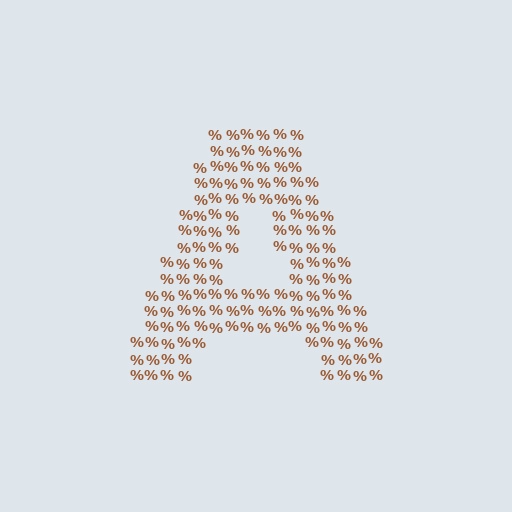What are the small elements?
The small elements are percent signs.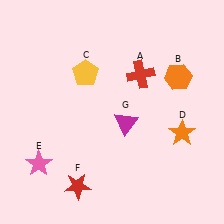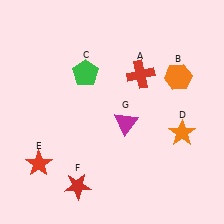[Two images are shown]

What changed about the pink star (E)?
In Image 1, E is pink. In Image 2, it changed to red.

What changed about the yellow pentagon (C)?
In Image 1, C is yellow. In Image 2, it changed to green.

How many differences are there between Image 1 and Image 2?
There are 2 differences between the two images.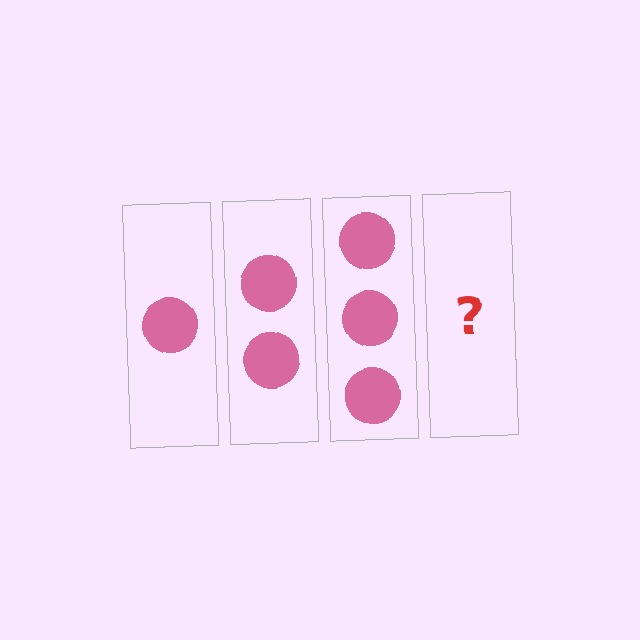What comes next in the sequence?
The next element should be 4 circles.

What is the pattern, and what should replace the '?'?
The pattern is that each step adds one more circle. The '?' should be 4 circles.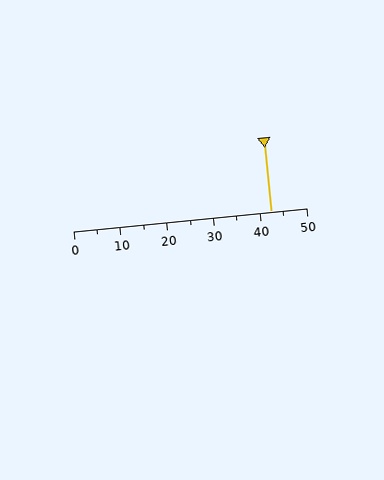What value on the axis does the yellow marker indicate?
The marker indicates approximately 42.5.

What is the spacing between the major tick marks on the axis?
The major ticks are spaced 10 apart.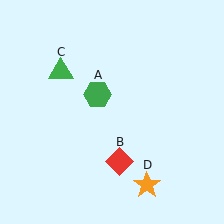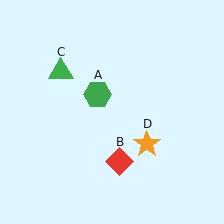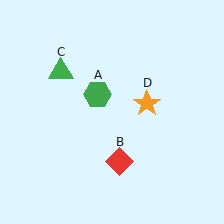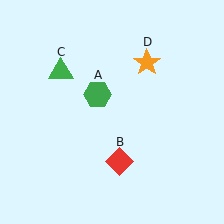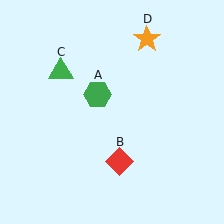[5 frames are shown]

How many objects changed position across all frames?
1 object changed position: orange star (object D).